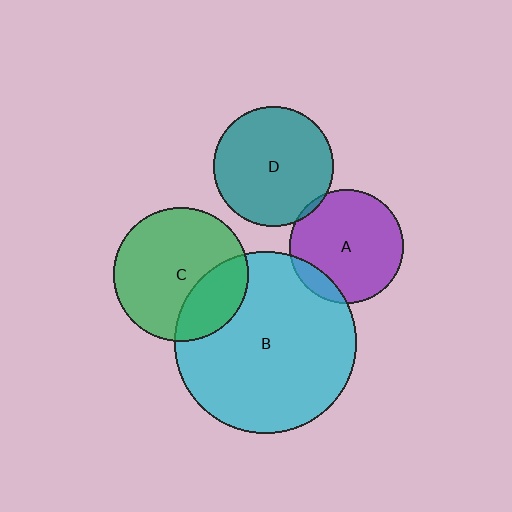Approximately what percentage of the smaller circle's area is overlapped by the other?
Approximately 25%.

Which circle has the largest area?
Circle B (cyan).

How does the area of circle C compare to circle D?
Approximately 1.3 times.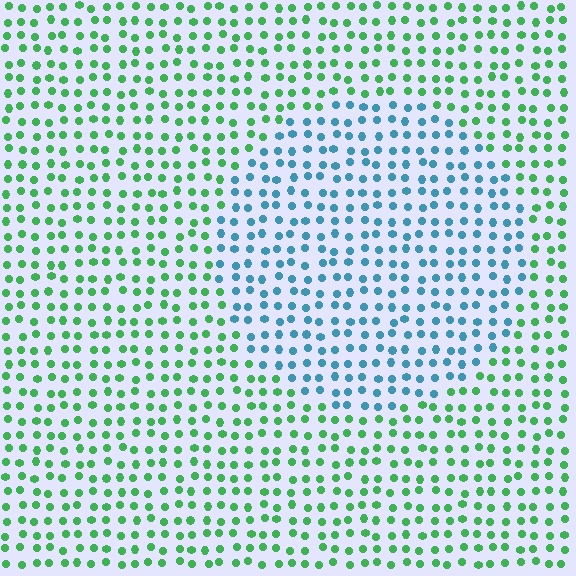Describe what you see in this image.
The image is filled with small green elements in a uniform arrangement. A circle-shaped region is visible where the elements are tinted to a slightly different hue, forming a subtle color boundary.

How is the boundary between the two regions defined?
The boundary is defined purely by a slight shift in hue (about 64 degrees). Spacing, size, and orientation are identical on both sides.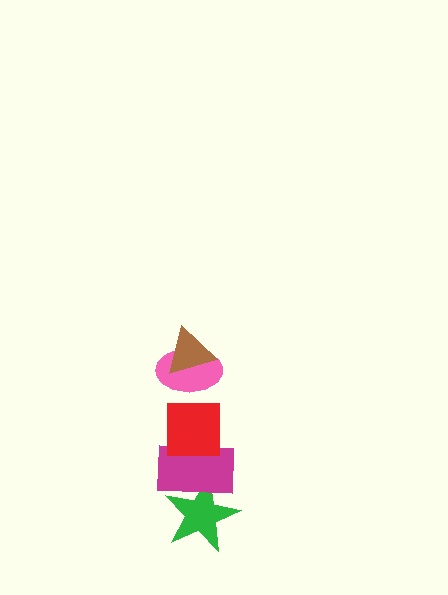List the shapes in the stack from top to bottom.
From top to bottom: the brown triangle, the pink ellipse, the red square, the magenta rectangle, the green star.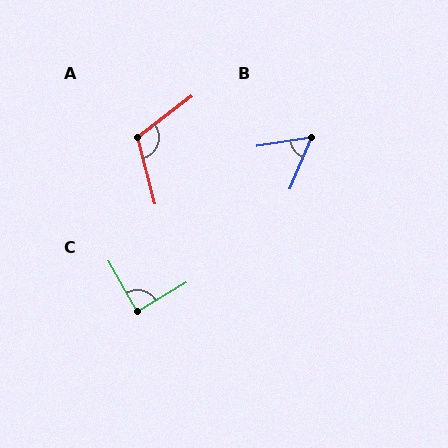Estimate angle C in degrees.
Approximately 88 degrees.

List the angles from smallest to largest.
B (58°), C (88°), A (113°).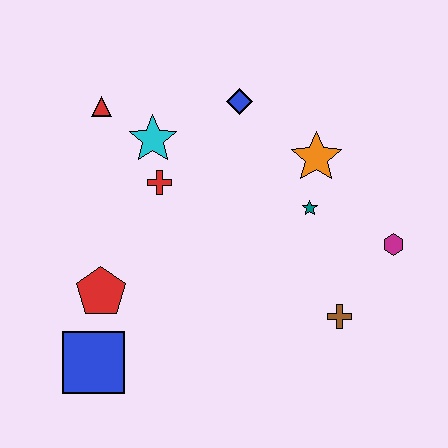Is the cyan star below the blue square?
No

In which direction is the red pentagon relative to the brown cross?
The red pentagon is to the left of the brown cross.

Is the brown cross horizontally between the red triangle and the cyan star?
No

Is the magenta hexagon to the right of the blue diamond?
Yes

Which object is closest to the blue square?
The red pentagon is closest to the blue square.